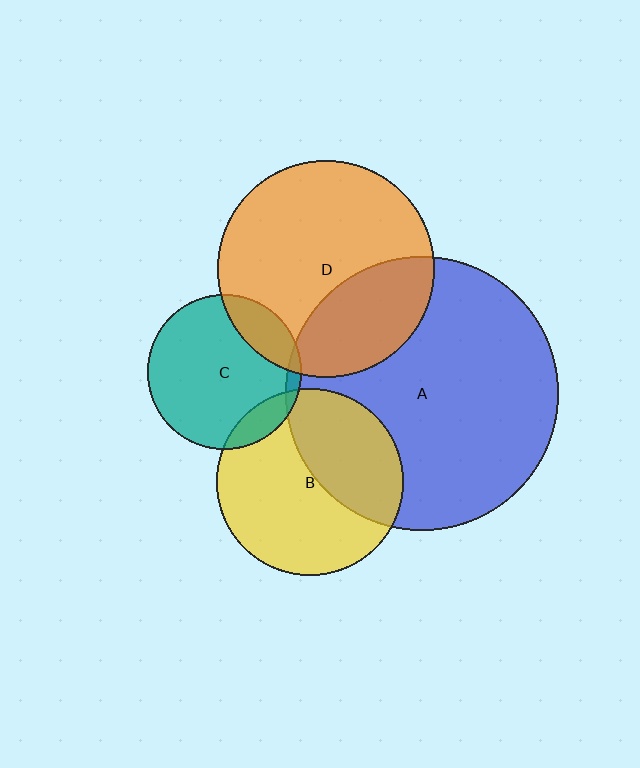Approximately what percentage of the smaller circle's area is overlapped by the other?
Approximately 30%.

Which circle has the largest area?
Circle A (blue).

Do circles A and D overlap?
Yes.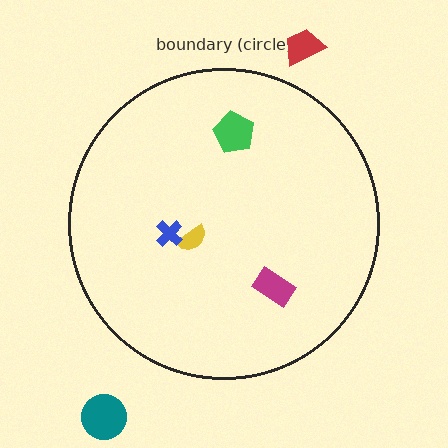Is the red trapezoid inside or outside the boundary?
Outside.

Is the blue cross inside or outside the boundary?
Inside.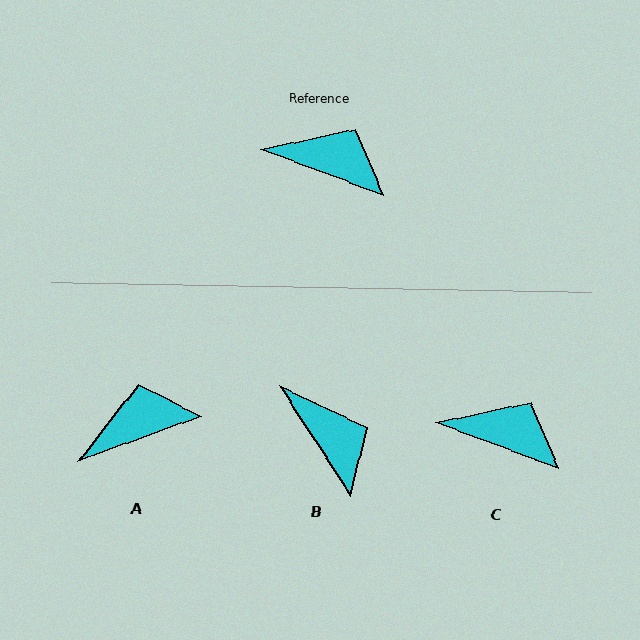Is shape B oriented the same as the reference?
No, it is off by about 37 degrees.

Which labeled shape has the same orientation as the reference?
C.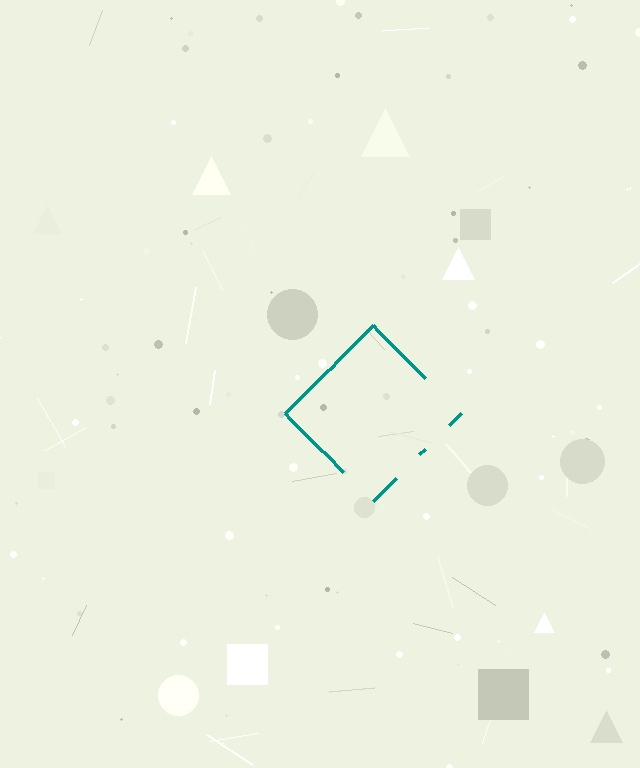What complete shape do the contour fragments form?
The contour fragments form a diamond.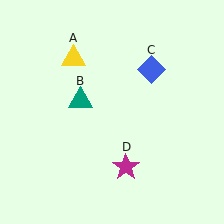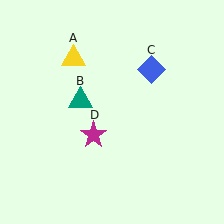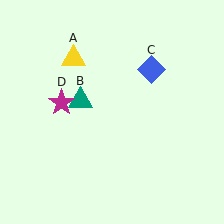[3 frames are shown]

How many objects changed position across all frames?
1 object changed position: magenta star (object D).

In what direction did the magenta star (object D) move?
The magenta star (object D) moved up and to the left.